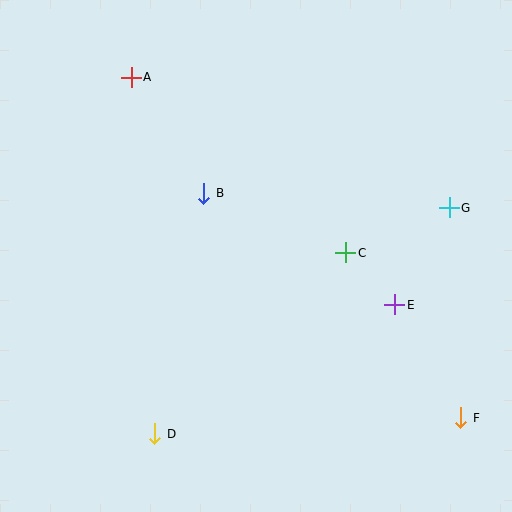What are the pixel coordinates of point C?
Point C is at (346, 253).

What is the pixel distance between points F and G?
The distance between F and G is 211 pixels.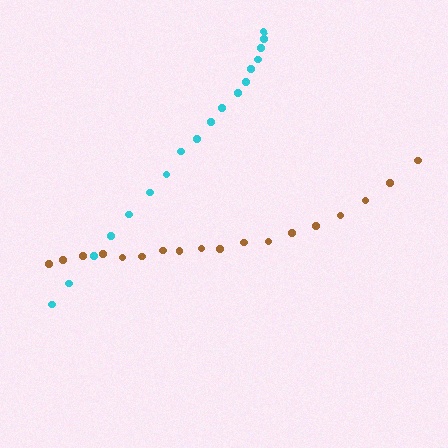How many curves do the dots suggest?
There are 2 distinct paths.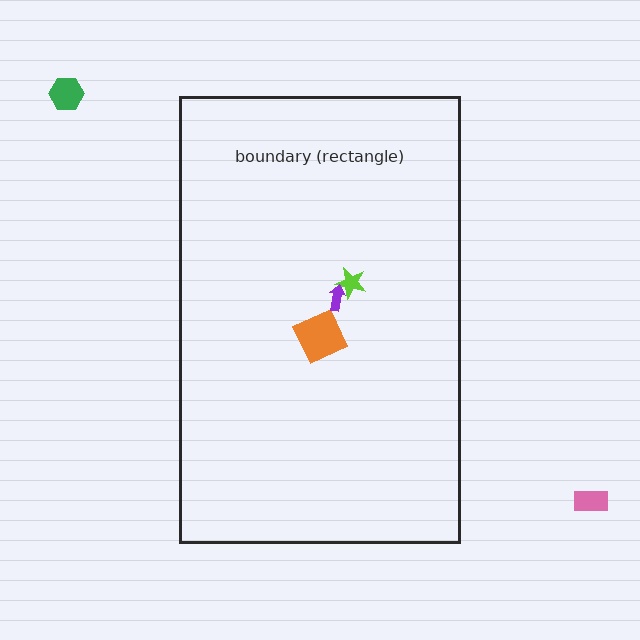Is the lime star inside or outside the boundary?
Inside.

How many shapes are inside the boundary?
4 inside, 2 outside.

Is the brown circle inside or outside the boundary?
Inside.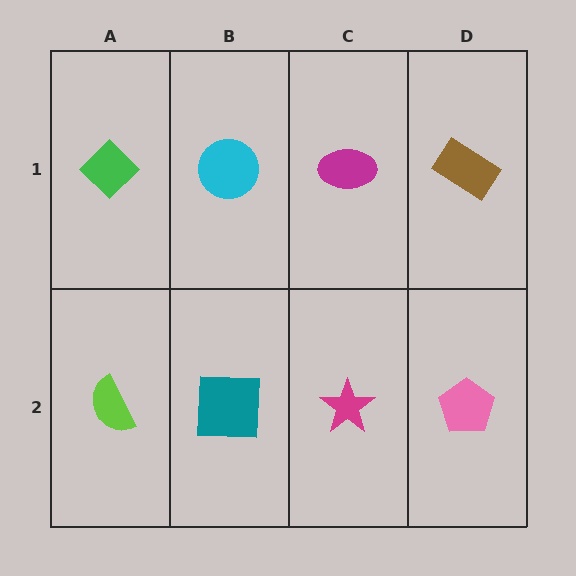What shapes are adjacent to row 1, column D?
A pink pentagon (row 2, column D), a magenta ellipse (row 1, column C).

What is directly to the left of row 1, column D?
A magenta ellipse.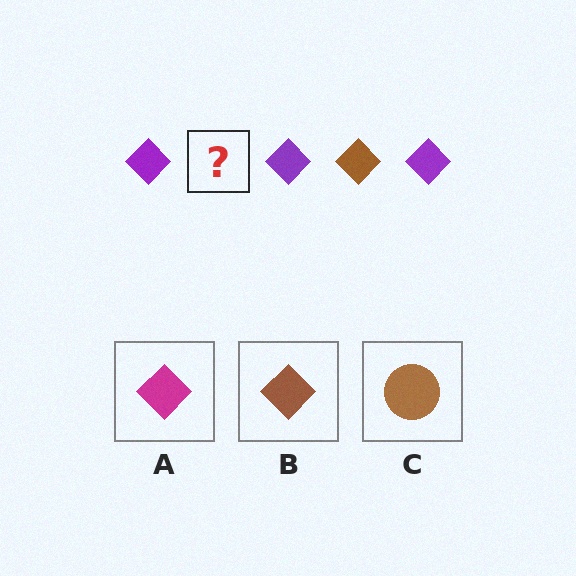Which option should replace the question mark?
Option B.